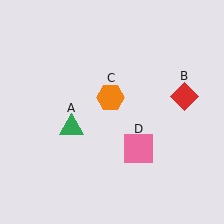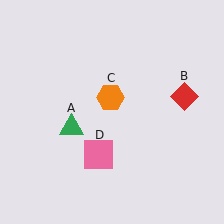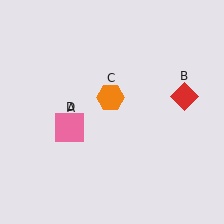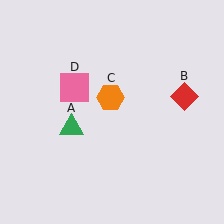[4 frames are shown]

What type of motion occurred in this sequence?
The pink square (object D) rotated clockwise around the center of the scene.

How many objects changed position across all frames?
1 object changed position: pink square (object D).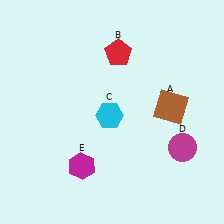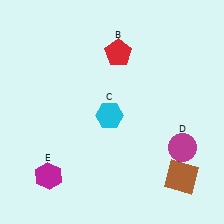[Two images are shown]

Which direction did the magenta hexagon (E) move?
The magenta hexagon (E) moved left.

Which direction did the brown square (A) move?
The brown square (A) moved down.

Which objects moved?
The objects that moved are: the brown square (A), the magenta hexagon (E).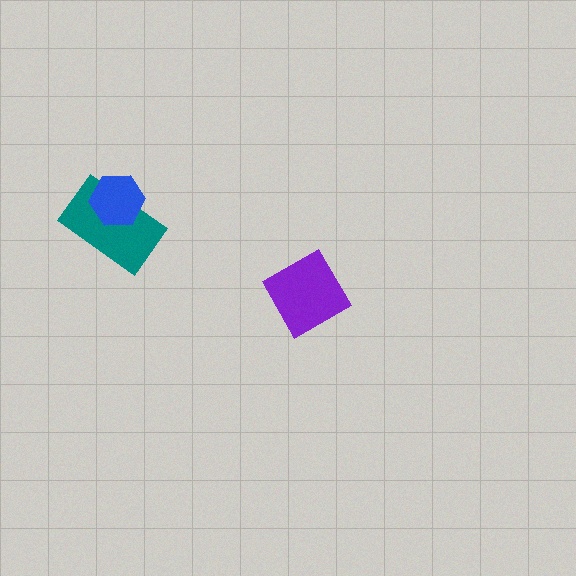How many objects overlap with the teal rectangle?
1 object overlaps with the teal rectangle.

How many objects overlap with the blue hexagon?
1 object overlaps with the blue hexagon.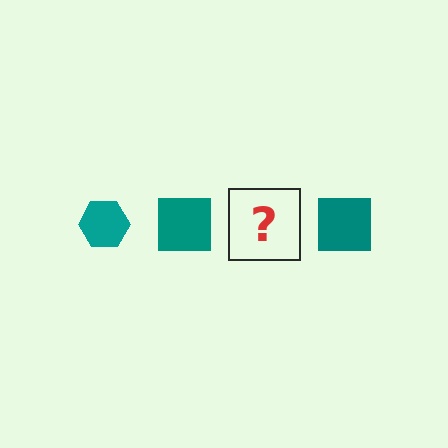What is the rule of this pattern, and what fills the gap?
The rule is that the pattern cycles through hexagon, square shapes in teal. The gap should be filled with a teal hexagon.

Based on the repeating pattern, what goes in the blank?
The blank should be a teal hexagon.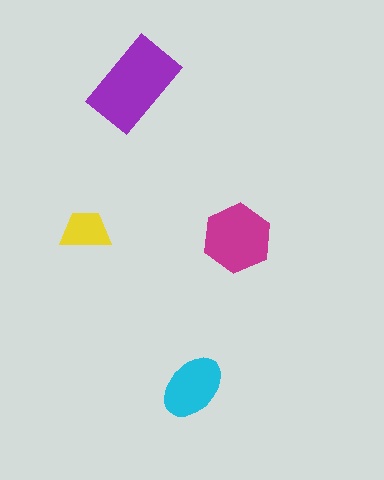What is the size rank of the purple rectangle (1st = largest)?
1st.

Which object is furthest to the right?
The magenta hexagon is rightmost.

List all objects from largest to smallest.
The purple rectangle, the magenta hexagon, the cyan ellipse, the yellow trapezoid.